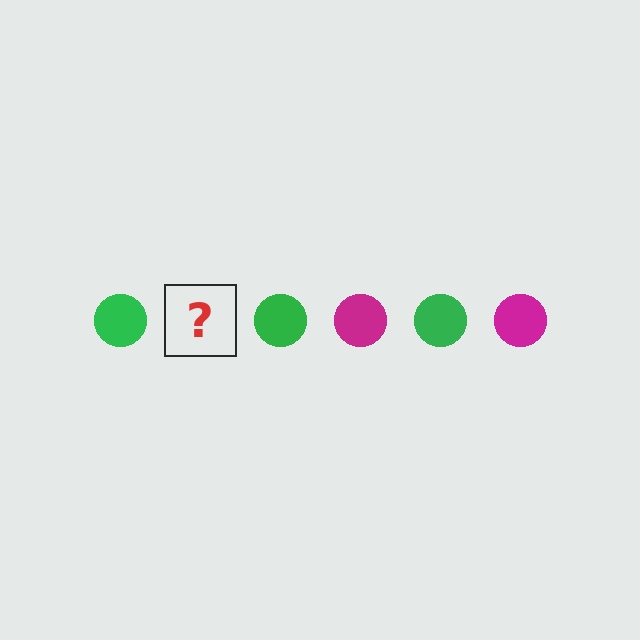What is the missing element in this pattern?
The missing element is a magenta circle.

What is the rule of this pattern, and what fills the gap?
The rule is that the pattern cycles through green, magenta circles. The gap should be filled with a magenta circle.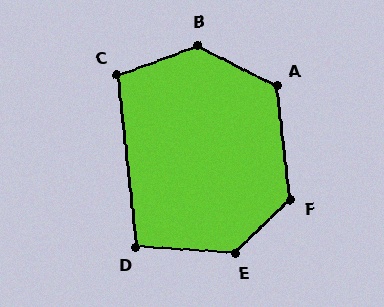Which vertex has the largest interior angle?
B, at approximately 132 degrees.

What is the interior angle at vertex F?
Approximately 127 degrees (obtuse).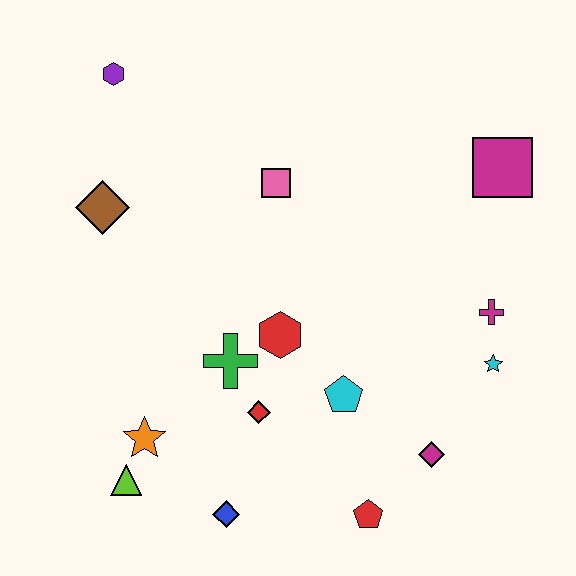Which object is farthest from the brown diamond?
The cyan star is farthest from the brown diamond.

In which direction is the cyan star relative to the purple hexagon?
The cyan star is to the right of the purple hexagon.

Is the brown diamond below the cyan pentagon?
No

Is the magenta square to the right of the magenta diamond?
Yes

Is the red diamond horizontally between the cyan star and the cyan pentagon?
No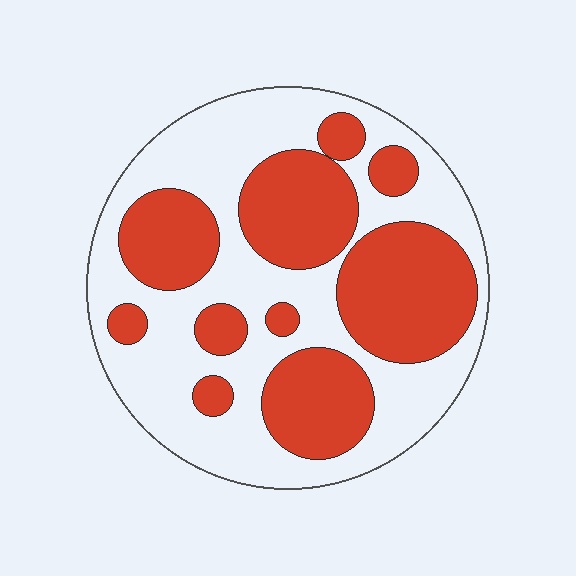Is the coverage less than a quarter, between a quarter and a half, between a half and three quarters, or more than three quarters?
Between a quarter and a half.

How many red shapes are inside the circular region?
10.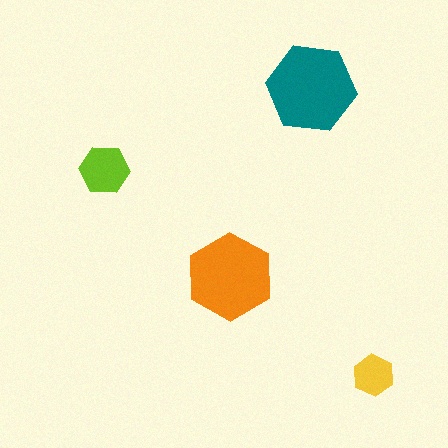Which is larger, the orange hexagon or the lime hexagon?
The orange one.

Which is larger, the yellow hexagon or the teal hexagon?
The teal one.